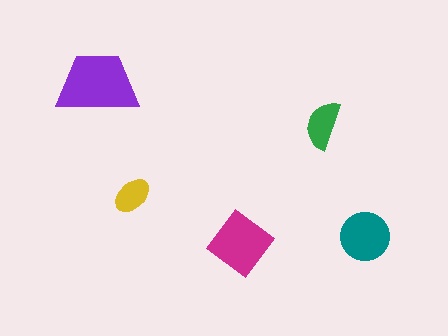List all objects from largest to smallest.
The purple trapezoid, the magenta diamond, the teal circle, the green semicircle, the yellow ellipse.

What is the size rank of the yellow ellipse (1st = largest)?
5th.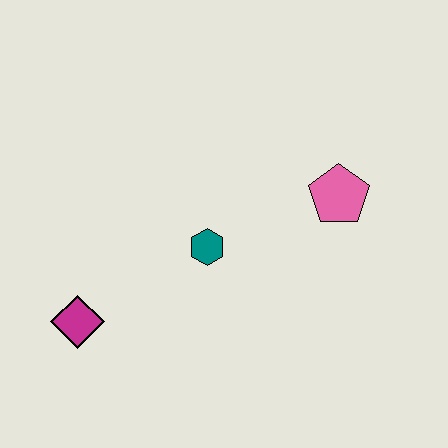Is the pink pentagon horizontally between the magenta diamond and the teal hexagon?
No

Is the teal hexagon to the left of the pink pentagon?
Yes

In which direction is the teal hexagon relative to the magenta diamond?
The teal hexagon is to the right of the magenta diamond.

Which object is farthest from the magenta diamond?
The pink pentagon is farthest from the magenta diamond.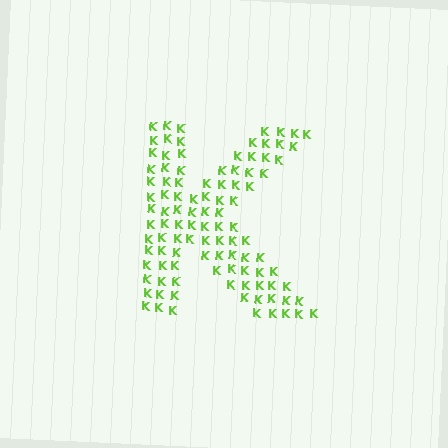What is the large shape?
The large shape is the letter K.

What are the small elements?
The small elements are letter K's.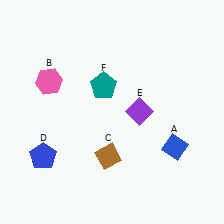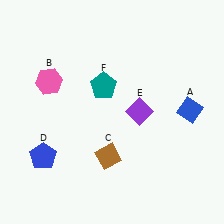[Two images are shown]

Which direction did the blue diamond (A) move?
The blue diamond (A) moved up.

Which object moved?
The blue diamond (A) moved up.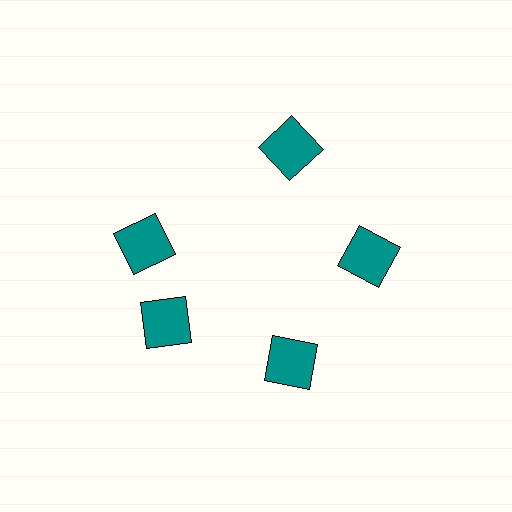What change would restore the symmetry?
The symmetry would be restored by rotating it back into even spacing with its neighbors so that all 5 squares sit at equal angles and equal distance from the center.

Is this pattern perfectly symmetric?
No. The 5 teal squares are arranged in a ring, but one element near the 10 o'clock position is rotated out of alignment along the ring, breaking the 5-fold rotational symmetry.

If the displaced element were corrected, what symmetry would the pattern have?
It would have 5-fold rotational symmetry — the pattern would map onto itself every 72 degrees.